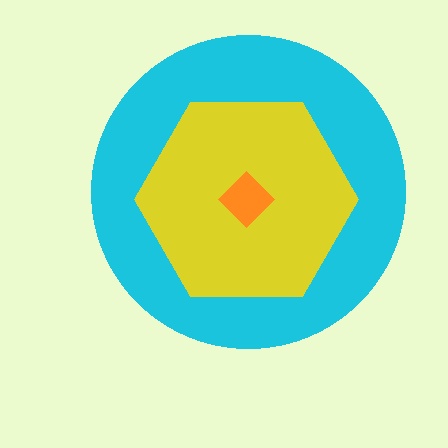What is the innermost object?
The orange diamond.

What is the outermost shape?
The cyan circle.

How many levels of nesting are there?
3.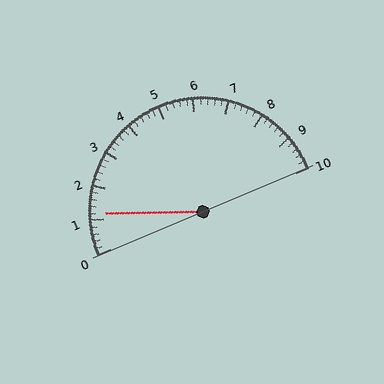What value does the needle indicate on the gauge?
The needle indicates approximately 1.2.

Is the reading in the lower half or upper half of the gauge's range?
The reading is in the lower half of the range (0 to 10).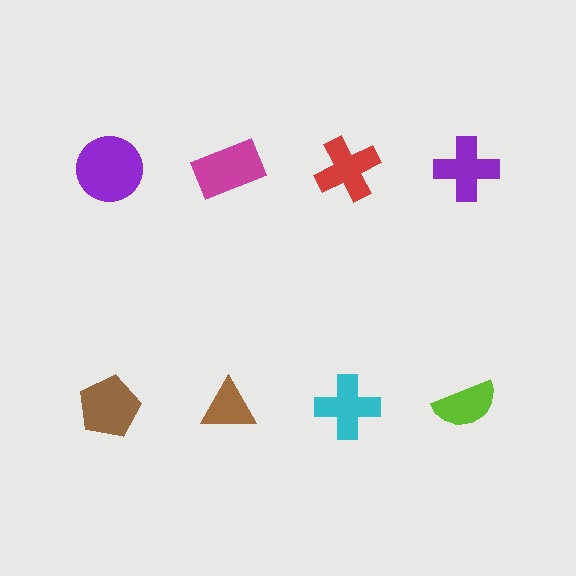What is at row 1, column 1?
A purple circle.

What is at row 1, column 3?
A red cross.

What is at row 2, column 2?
A brown triangle.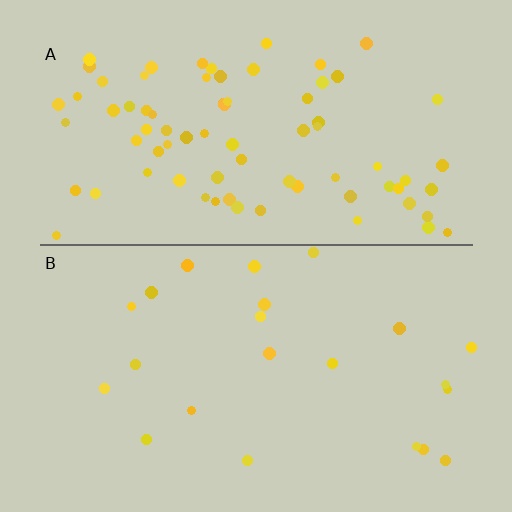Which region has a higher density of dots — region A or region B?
A (the top).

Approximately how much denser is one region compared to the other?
Approximately 3.5× — region A over region B.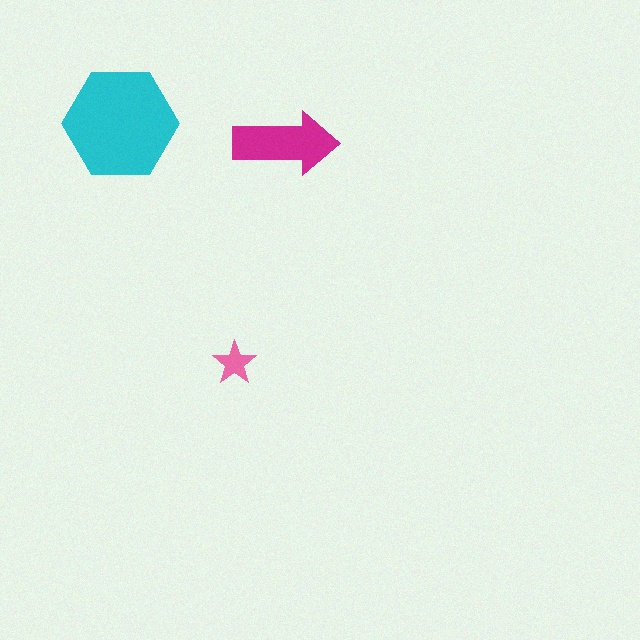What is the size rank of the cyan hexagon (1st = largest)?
1st.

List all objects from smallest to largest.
The pink star, the magenta arrow, the cyan hexagon.